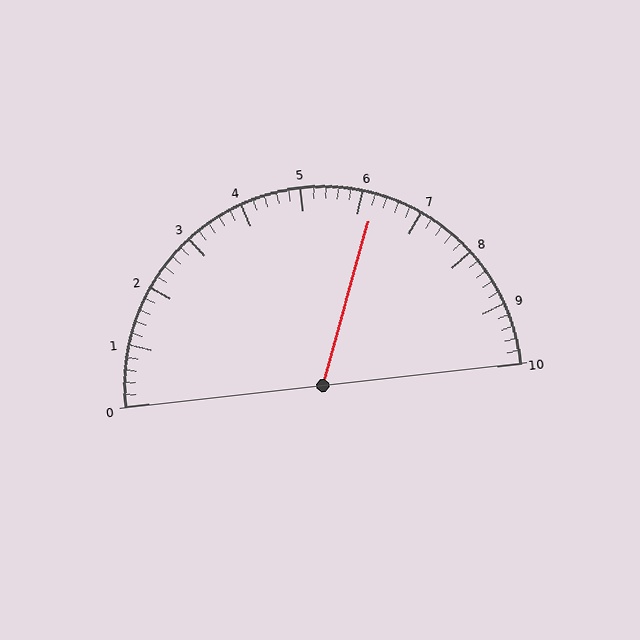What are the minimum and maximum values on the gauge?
The gauge ranges from 0 to 10.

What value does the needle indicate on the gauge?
The needle indicates approximately 6.2.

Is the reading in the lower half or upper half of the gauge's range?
The reading is in the upper half of the range (0 to 10).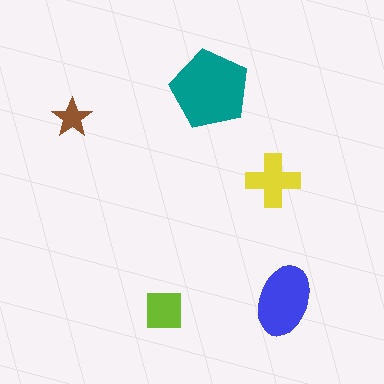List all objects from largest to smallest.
The teal pentagon, the blue ellipse, the yellow cross, the lime square, the brown star.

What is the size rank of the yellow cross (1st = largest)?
3rd.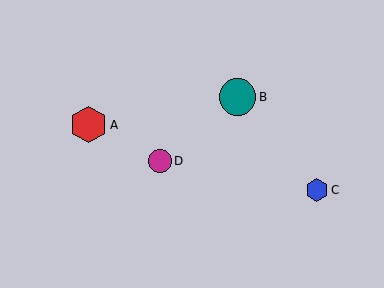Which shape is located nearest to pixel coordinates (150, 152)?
The magenta circle (labeled D) at (160, 161) is nearest to that location.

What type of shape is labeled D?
Shape D is a magenta circle.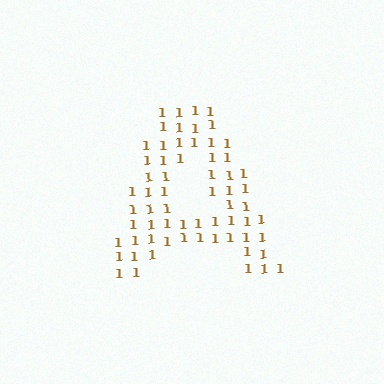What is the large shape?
The large shape is the letter A.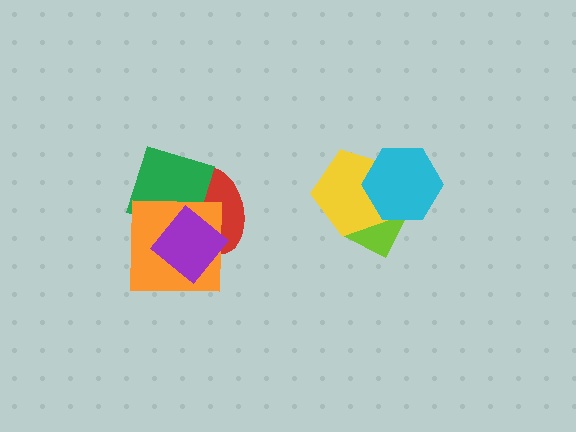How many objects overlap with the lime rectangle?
2 objects overlap with the lime rectangle.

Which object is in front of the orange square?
The purple diamond is in front of the orange square.